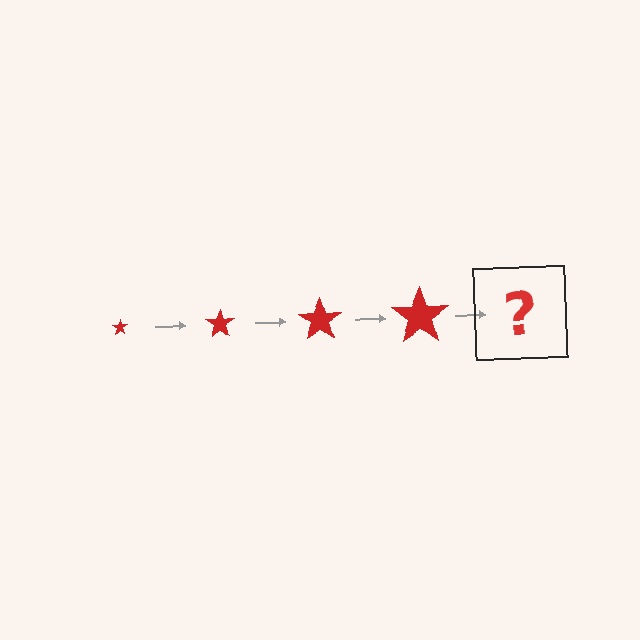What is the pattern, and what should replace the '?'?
The pattern is that the star gets progressively larger each step. The '?' should be a red star, larger than the previous one.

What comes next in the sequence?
The next element should be a red star, larger than the previous one.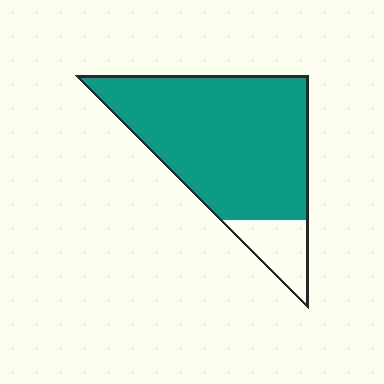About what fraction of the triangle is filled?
About seven eighths (7/8).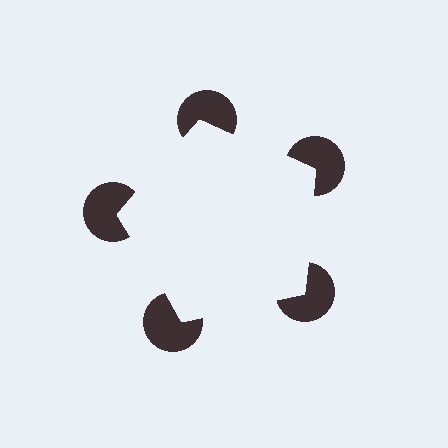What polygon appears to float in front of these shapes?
An illusory pentagon — its edges are inferred from the aligned wedge cuts in the pac-man discs, not physically drawn.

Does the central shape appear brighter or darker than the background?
It typically appears slightly brighter than the background, even though no actual brightness change is drawn.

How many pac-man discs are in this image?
There are 5 — one at each vertex of the illusory pentagon.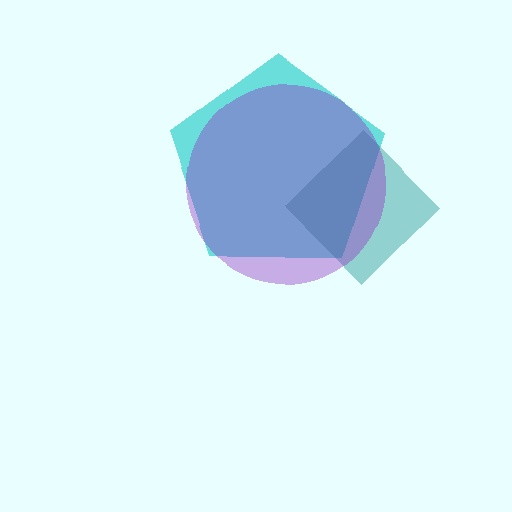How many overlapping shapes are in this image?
There are 3 overlapping shapes in the image.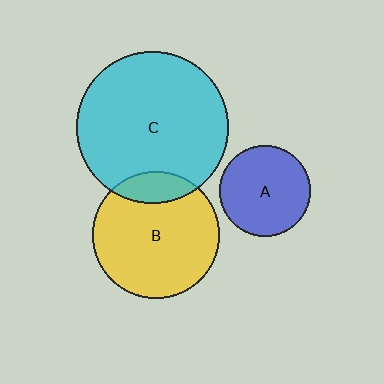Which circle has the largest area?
Circle C (cyan).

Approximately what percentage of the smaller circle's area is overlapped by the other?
Approximately 15%.